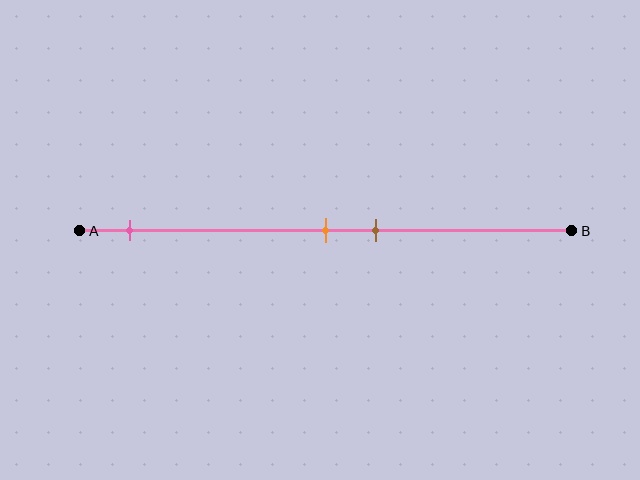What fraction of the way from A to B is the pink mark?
The pink mark is approximately 10% (0.1) of the way from A to B.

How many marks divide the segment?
There are 3 marks dividing the segment.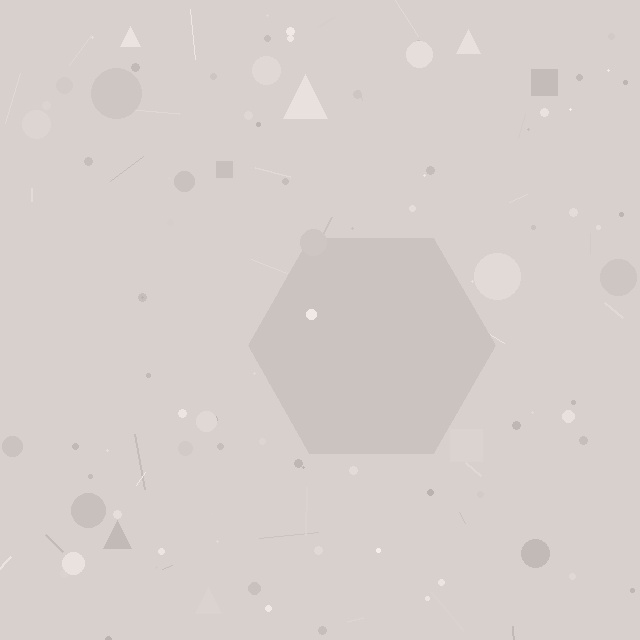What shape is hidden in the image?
A hexagon is hidden in the image.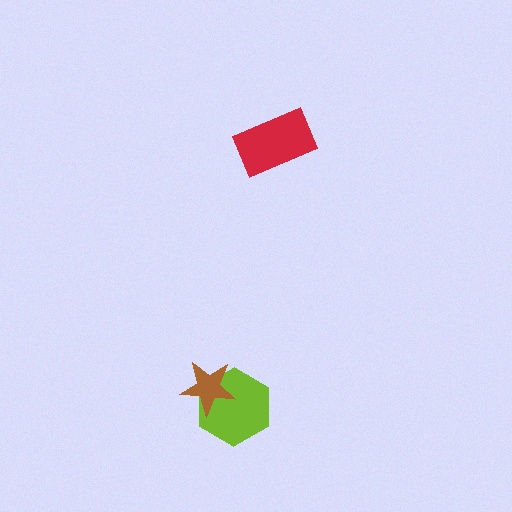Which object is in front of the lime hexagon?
The brown star is in front of the lime hexagon.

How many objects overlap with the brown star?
1 object overlaps with the brown star.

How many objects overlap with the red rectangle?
0 objects overlap with the red rectangle.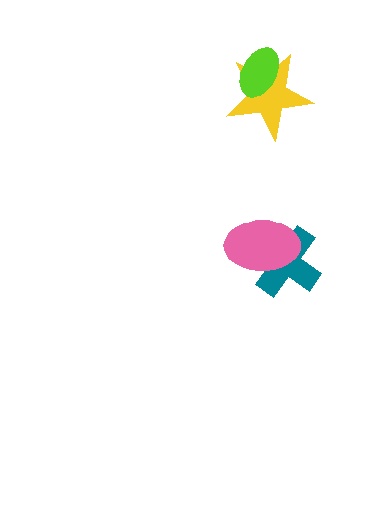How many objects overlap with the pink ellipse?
1 object overlaps with the pink ellipse.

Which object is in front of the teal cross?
The pink ellipse is in front of the teal cross.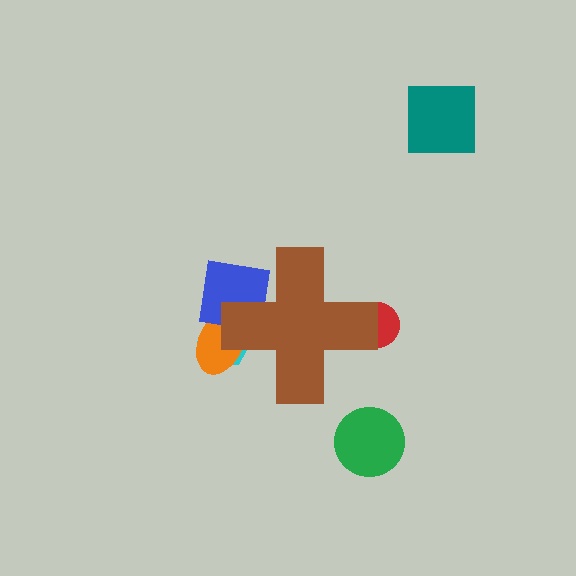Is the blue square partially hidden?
Yes, the blue square is partially hidden behind the brown cross.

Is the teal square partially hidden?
No, the teal square is fully visible.